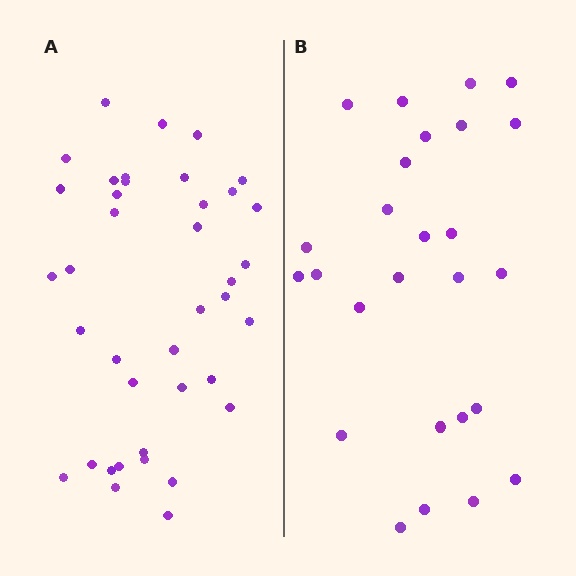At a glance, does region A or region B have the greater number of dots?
Region A (the left region) has more dots.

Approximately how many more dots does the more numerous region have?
Region A has approximately 15 more dots than region B.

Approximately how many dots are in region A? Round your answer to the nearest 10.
About 40 dots. (The exact count is 39, which rounds to 40.)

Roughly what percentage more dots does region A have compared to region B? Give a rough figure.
About 50% more.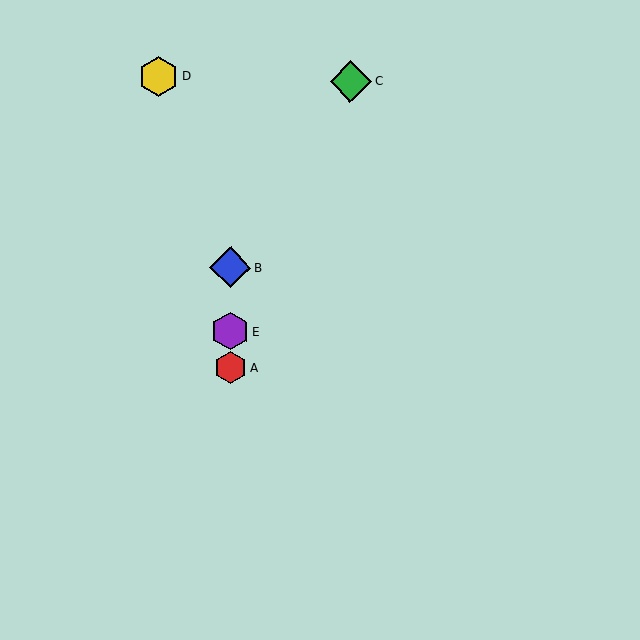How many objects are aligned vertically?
3 objects (A, B, E) are aligned vertically.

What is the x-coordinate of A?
Object A is at x≈230.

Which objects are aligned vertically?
Objects A, B, E are aligned vertically.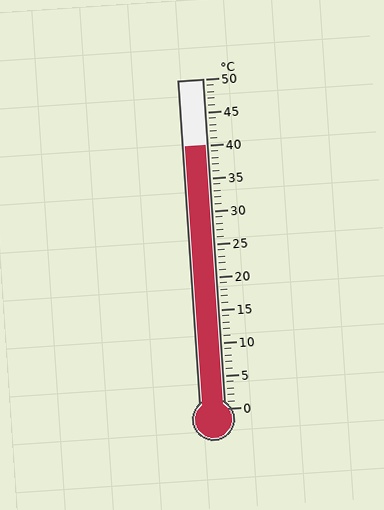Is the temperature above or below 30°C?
The temperature is above 30°C.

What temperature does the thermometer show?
The thermometer shows approximately 40°C.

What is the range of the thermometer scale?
The thermometer scale ranges from 0°C to 50°C.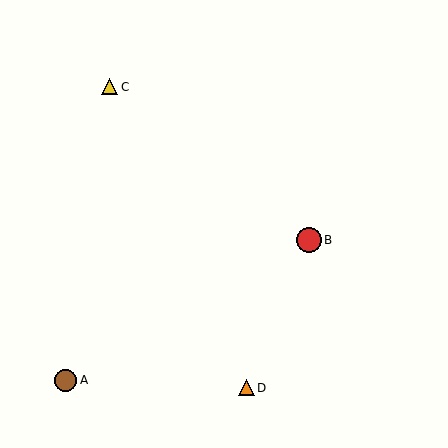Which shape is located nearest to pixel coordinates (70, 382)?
The brown circle (labeled A) at (65, 380) is nearest to that location.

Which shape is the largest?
The red circle (labeled B) is the largest.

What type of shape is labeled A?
Shape A is a brown circle.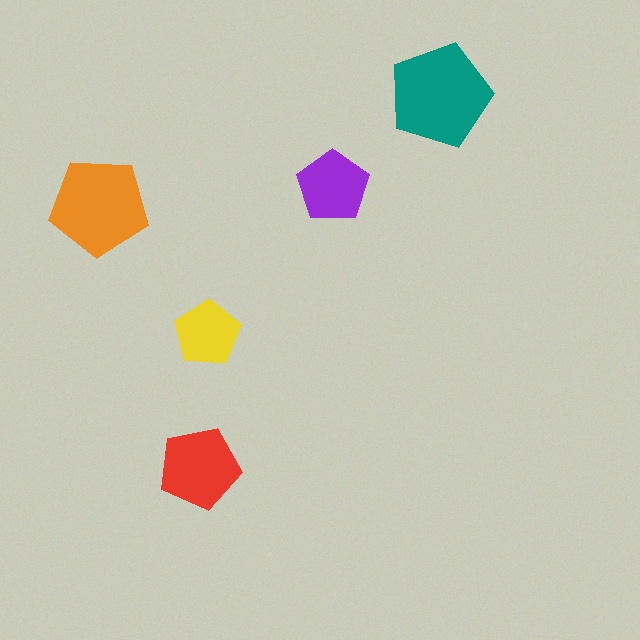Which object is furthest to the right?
The teal pentagon is rightmost.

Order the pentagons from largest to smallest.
the teal one, the orange one, the red one, the purple one, the yellow one.